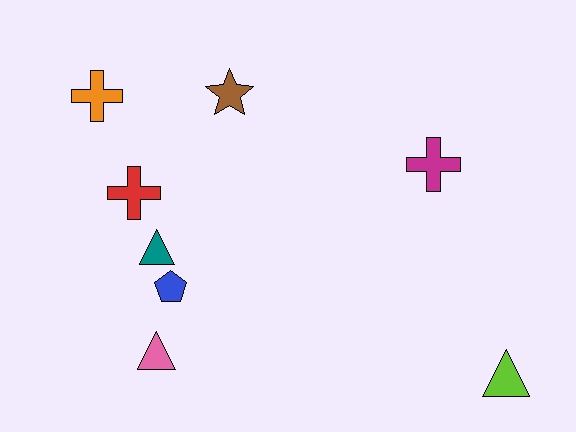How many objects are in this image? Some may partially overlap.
There are 8 objects.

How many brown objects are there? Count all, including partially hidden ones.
There is 1 brown object.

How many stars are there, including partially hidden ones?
There is 1 star.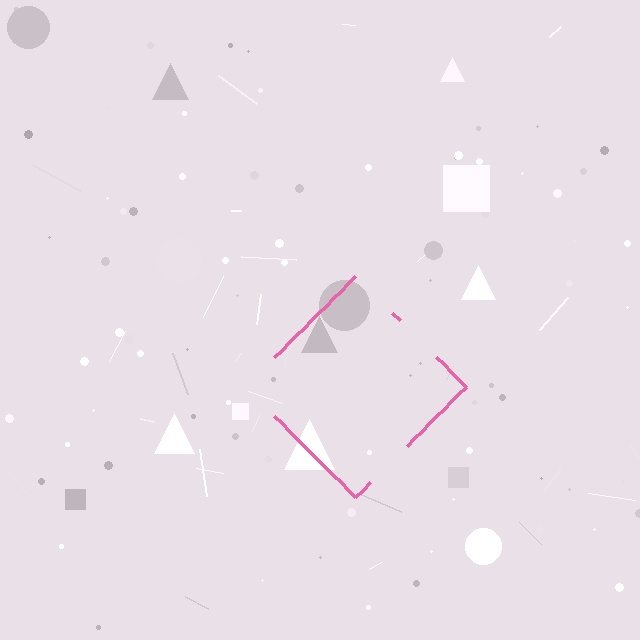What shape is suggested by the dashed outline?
The dashed outline suggests a diamond.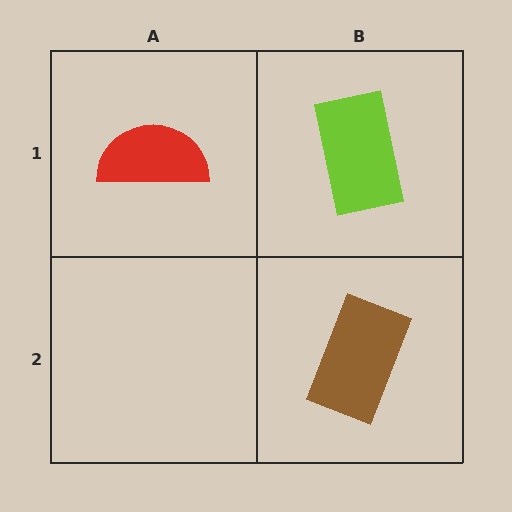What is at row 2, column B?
A brown rectangle.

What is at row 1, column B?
A lime rectangle.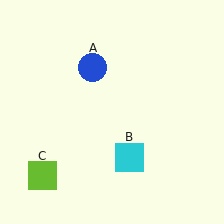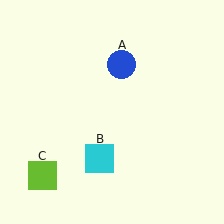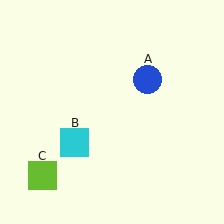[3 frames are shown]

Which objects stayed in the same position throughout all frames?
Lime square (object C) remained stationary.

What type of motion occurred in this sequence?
The blue circle (object A), cyan square (object B) rotated clockwise around the center of the scene.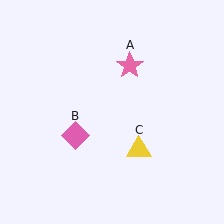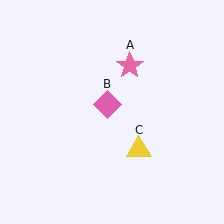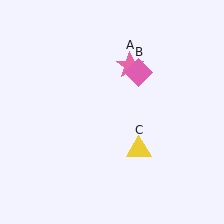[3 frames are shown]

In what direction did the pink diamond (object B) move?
The pink diamond (object B) moved up and to the right.